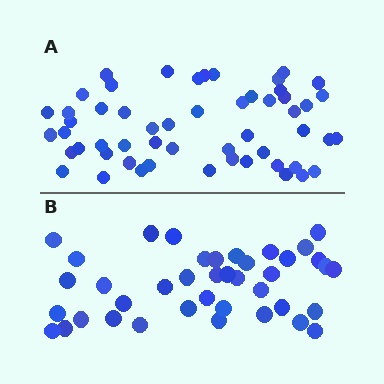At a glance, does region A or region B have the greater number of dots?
Region A (the top region) has more dots.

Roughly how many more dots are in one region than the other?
Region A has approximately 15 more dots than region B.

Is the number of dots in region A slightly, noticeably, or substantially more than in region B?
Region A has noticeably more, but not dramatically so. The ratio is roughly 1.4 to 1.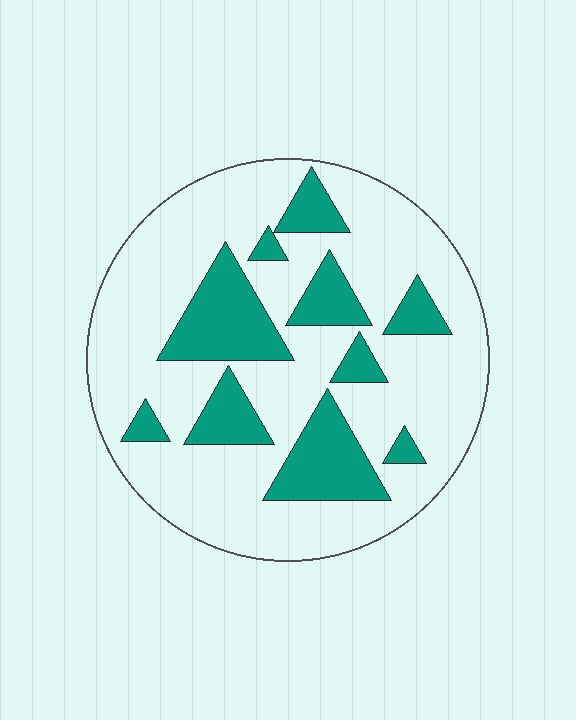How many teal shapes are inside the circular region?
10.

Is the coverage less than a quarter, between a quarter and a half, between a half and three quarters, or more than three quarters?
Between a quarter and a half.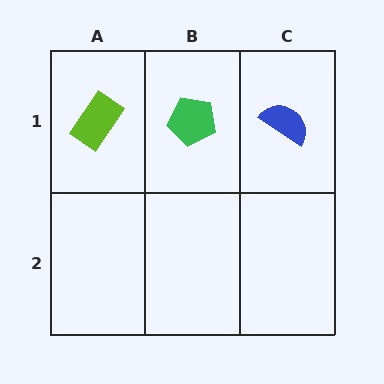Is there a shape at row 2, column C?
No, that cell is empty.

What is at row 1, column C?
A blue semicircle.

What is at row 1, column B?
A green pentagon.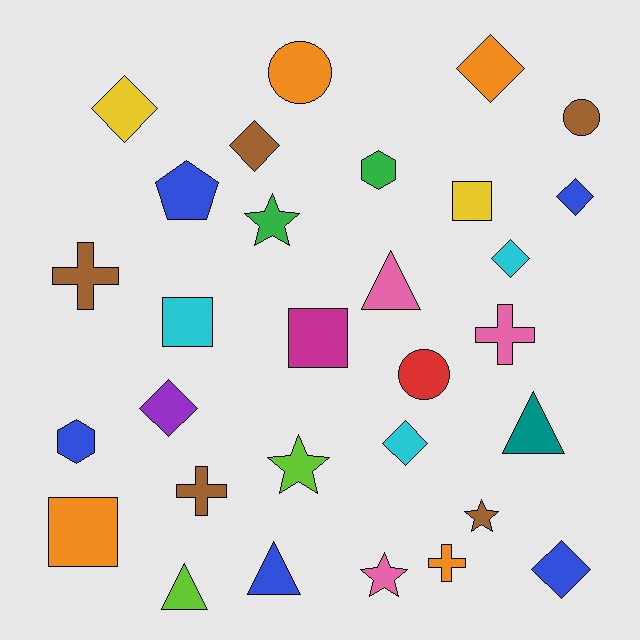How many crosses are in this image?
There are 4 crosses.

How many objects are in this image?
There are 30 objects.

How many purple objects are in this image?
There is 1 purple object.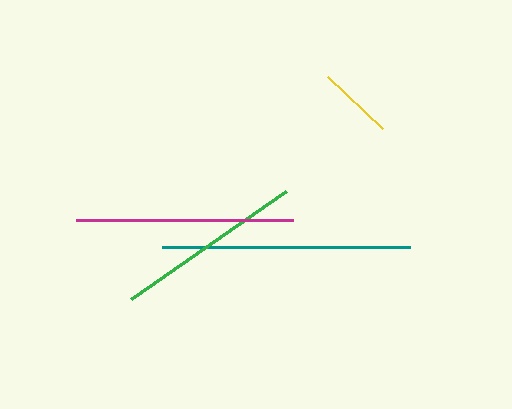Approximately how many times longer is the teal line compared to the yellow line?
The teal line is approximately 3.3 times the length of the yellow line.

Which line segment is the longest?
The teal line is the longest at approximately 248 pixels.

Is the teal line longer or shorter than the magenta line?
The teal line is longer than the magenta line.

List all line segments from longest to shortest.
From longest to shortest: teal, magenta, green, yellow.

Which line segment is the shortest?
The yellow line is the shortest at approximately 76 pixels.